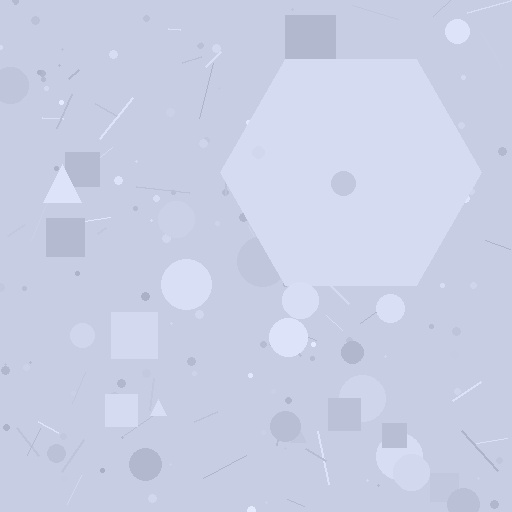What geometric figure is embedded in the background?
A hexagon is embedded in the background.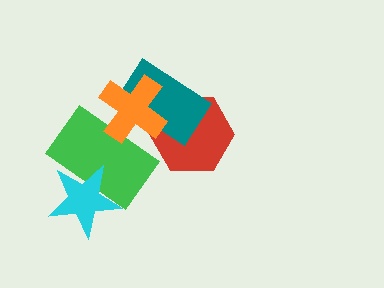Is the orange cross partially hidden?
No, no other shape covers it.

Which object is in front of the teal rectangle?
The orange cross is in front of the teal rectangle.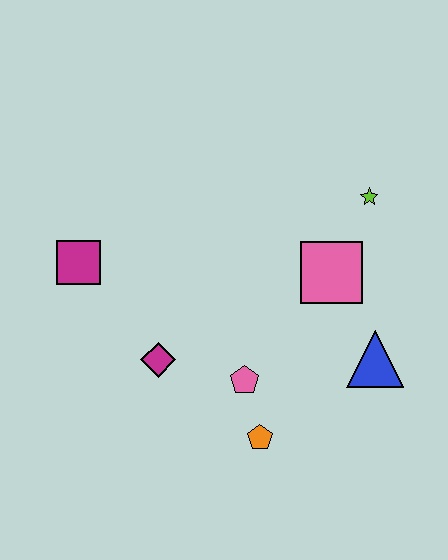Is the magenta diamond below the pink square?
Yes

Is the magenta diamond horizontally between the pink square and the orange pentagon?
No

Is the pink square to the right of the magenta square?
Yes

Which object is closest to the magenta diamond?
The pink pentagon is closest to the magenta diamond.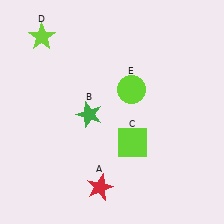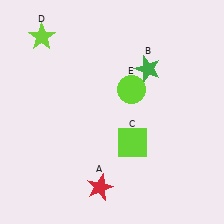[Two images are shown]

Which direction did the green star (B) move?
The green star (B) moved right.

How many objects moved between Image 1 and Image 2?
1 object moved between the two images.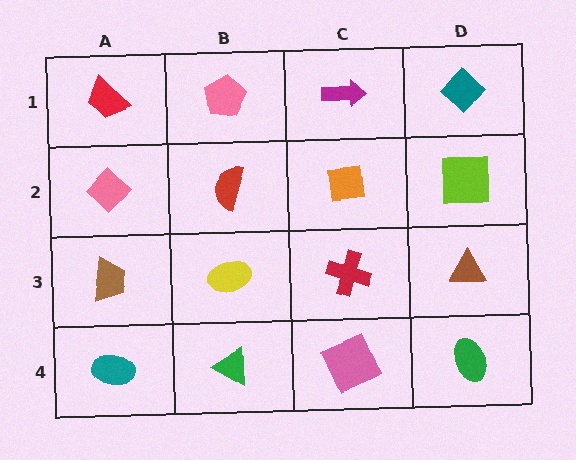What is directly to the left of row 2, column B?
A pink diamond.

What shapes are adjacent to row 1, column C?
An orange square (row 2, column C), a pink pentagon (row 1, column B), a teal diamond (row 1, column D).